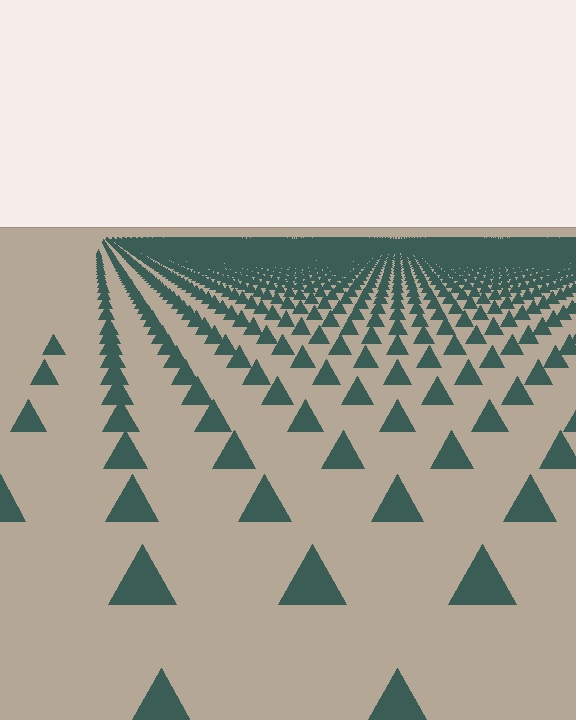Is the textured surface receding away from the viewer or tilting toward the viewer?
The surface is receding away from the viewer. Texture elements get smaller and denser toward the top.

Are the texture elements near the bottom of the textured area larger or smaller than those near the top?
Larger. Near the bottom, elements are closer to the viewer and appear at a bigger on-screen size.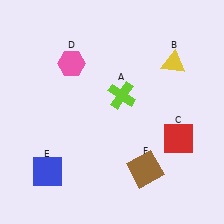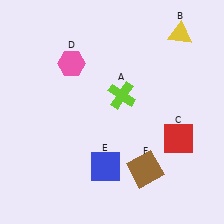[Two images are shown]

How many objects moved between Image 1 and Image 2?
2 objects moved between the two images.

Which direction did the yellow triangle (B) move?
The yellow triangle (B) moved up.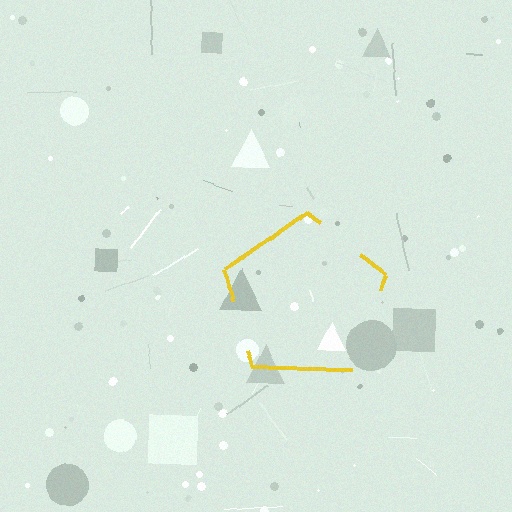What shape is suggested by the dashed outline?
The dashed outline suggests a pentagon.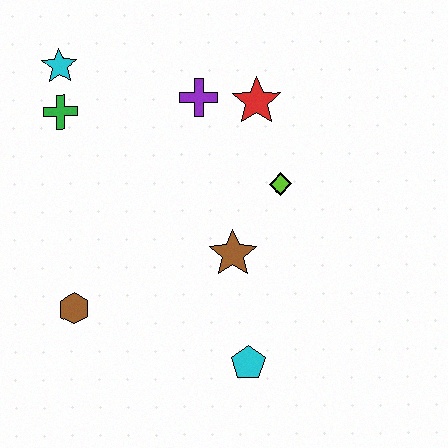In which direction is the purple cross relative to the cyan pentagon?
The purple cross is above the cyan pentagon.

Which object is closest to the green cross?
The cyan star is closest to the green cross.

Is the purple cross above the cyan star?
No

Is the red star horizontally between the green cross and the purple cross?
No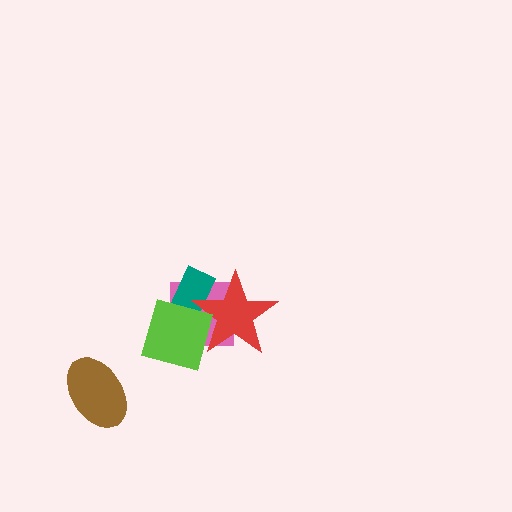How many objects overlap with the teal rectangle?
3 objects overlap with the teal rectangle.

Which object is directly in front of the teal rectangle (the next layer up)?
The red star is directly in front of the teal rectangle.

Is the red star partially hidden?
Yes, it is partially covered by another shape.